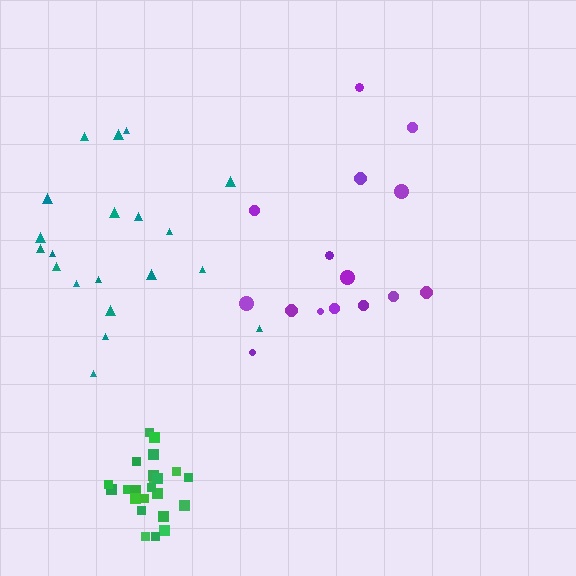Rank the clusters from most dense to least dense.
green, teal, purple.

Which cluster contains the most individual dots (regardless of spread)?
Green (23).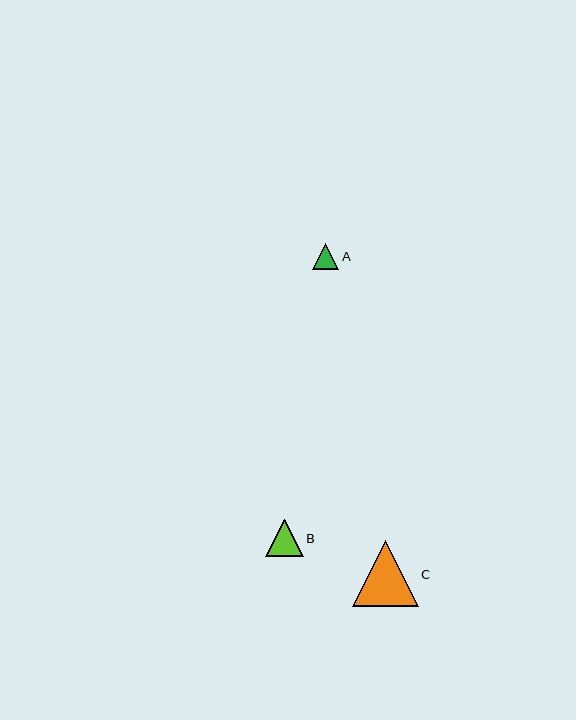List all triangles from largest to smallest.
From largest to smallest: C, B, A.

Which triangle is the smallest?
Triangle A is the smallest with a size of approximately 27 pixels.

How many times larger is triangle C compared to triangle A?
Triangle C is approximately 2.5 times the size of triangle A.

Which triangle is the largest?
Triangle C is the largest with a size of approximately 66 pixels.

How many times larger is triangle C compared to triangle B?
Triangle C is approximately 1.8 times the size of triangle B.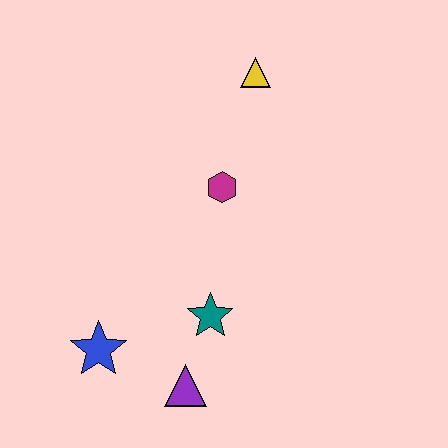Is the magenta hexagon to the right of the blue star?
Yes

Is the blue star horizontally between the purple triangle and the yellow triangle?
No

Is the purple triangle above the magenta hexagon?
No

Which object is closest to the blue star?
The purple triangle is closest to the blue star.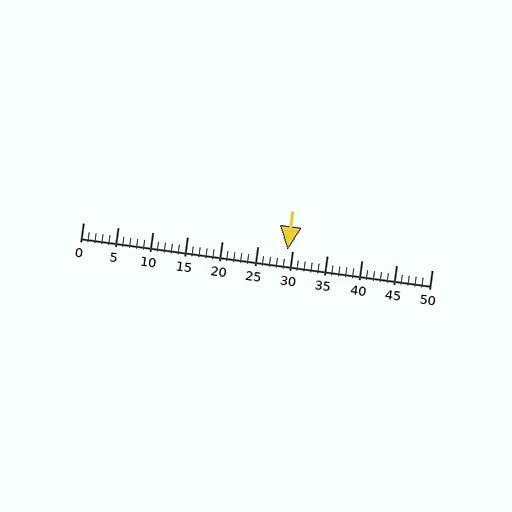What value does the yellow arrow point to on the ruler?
The yellow arrow points to approximately 29.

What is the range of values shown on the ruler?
The ruler shows values from 0 to 50.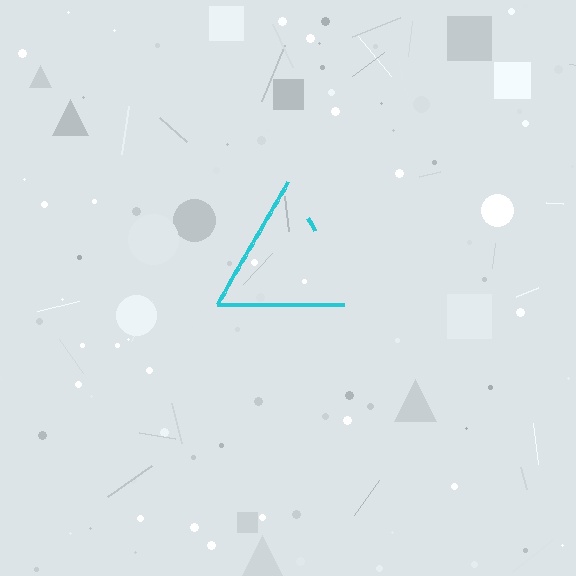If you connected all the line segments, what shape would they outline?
They would outline a triangle.